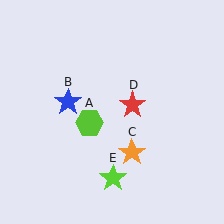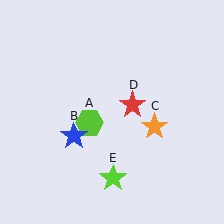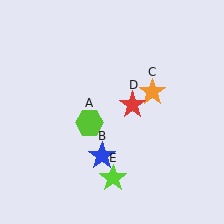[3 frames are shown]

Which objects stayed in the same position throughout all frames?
Lime hexagon (object A) and red star (object D) and lime star (object E) remained stationary.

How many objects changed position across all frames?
2 objects changed position: blue star (object B), orange star (object C).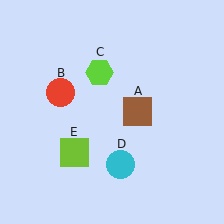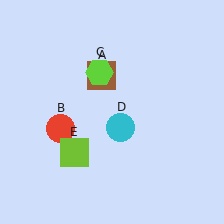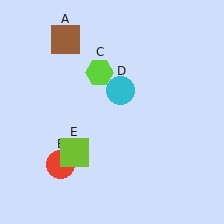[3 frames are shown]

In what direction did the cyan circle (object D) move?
The cyan circle (object D) moved up.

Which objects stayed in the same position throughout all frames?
Lime hexagon (object C) and lime square (object E) remained stationary.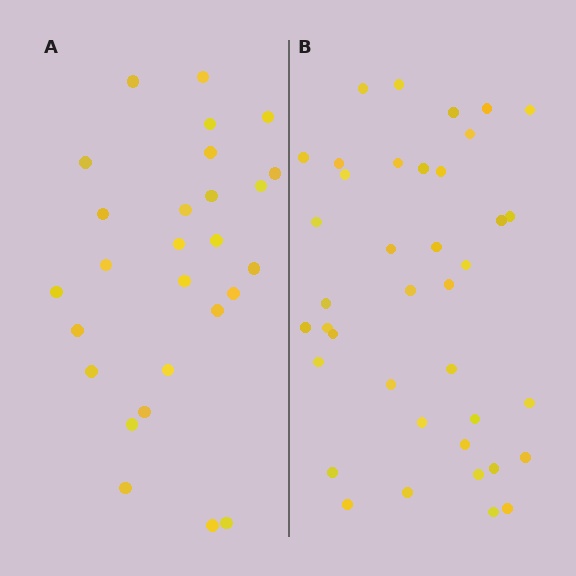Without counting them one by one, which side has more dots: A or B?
Region B (the right region) has more dots.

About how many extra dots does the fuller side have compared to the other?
Region B has roughly 12 or so more dots than region A.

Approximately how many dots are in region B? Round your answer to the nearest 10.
About 40 dots. (The exact count is 39, which rounds to 40.)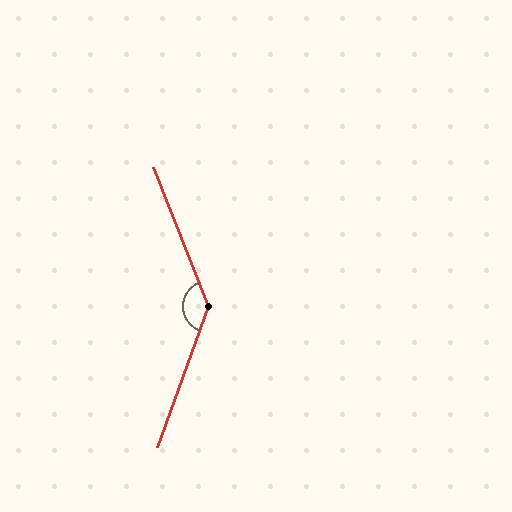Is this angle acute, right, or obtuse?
It is obtuse.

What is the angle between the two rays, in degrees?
Approximately 138 degrees.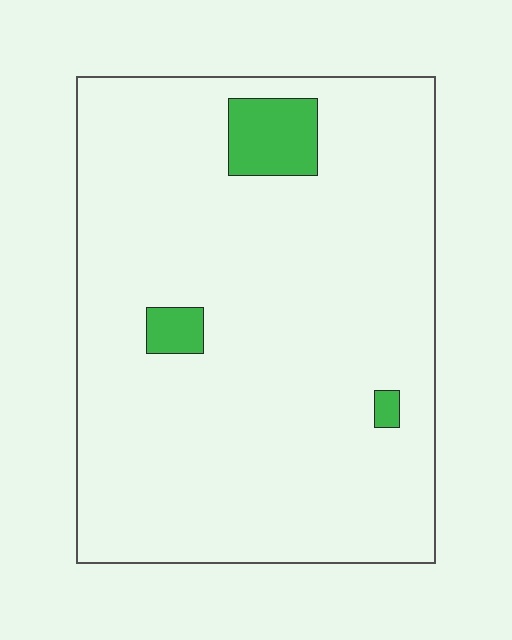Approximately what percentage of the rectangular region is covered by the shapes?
Approximately 5%.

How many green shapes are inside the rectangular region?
3.